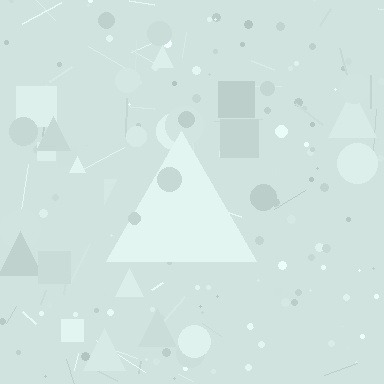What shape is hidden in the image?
A triangle is hidden in the image.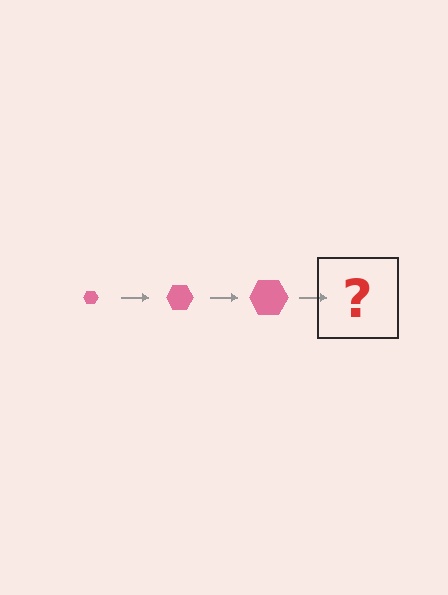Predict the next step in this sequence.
The next step is a pink hexagon, larger than the previous one.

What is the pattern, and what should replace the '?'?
The pattern is that the hexagon gets progressively larger each step. The '?' should be a pink hexagon, larger than the previous one.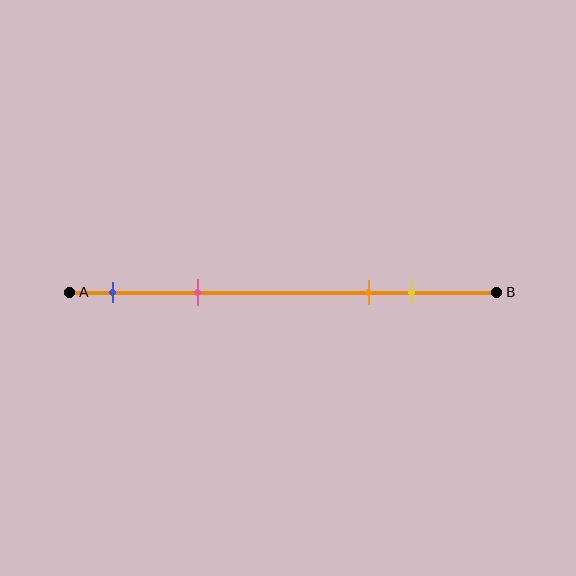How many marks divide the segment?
There are 4 marks dividing the segment.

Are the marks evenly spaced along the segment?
No, the marks are not evenly spaced.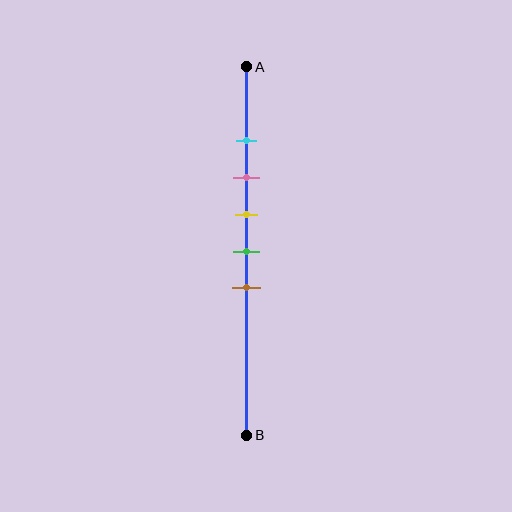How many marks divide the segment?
There are 5 marks dividing the segment.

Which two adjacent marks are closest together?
The cyan and pink marks are the closest adjacent pair.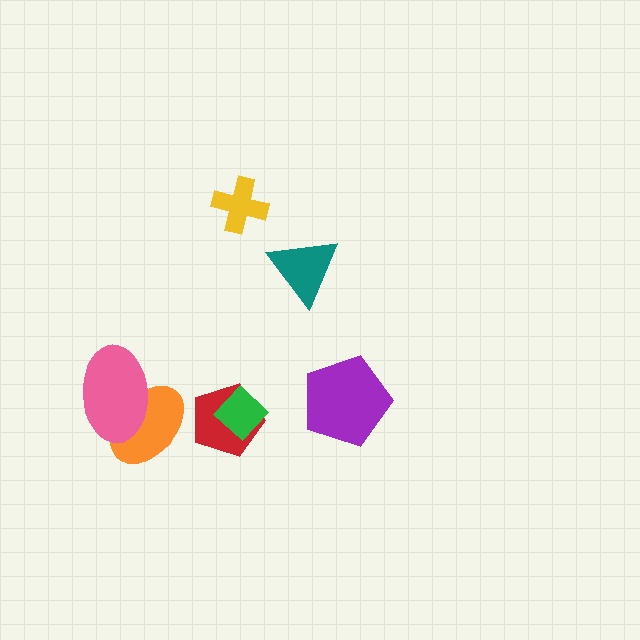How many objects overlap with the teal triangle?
0 objects overlap with the teal triangle.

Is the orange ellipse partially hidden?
Yes, it is partially covered by another shape.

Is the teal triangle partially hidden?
No, no other shape covers it.